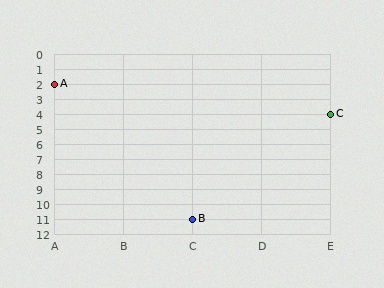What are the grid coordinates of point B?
Point B is at grid coordinates (C, 11).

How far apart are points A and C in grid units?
Points A and C are 4 columns and 2 rows apart (about 4.5 grid units diagonally).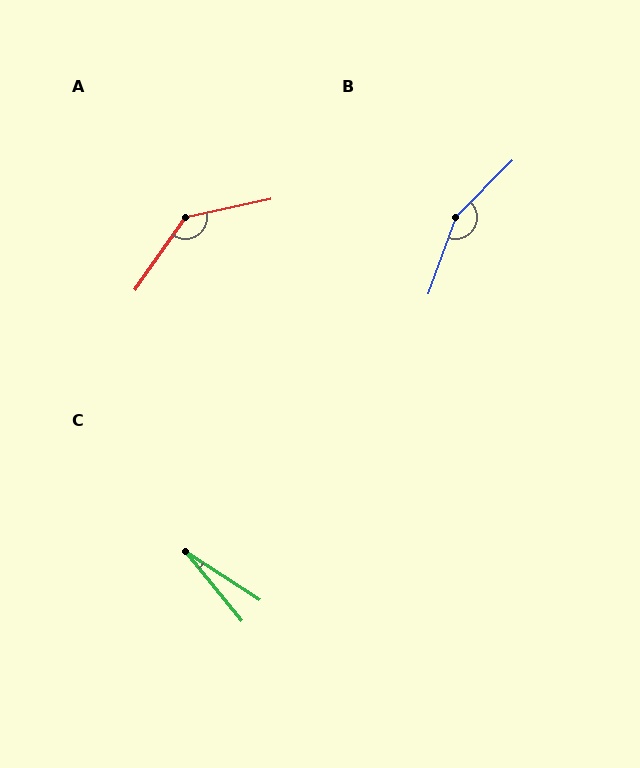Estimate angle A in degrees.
Approximately 137 degrees.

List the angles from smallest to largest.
C (18°), A (137°), B (155°).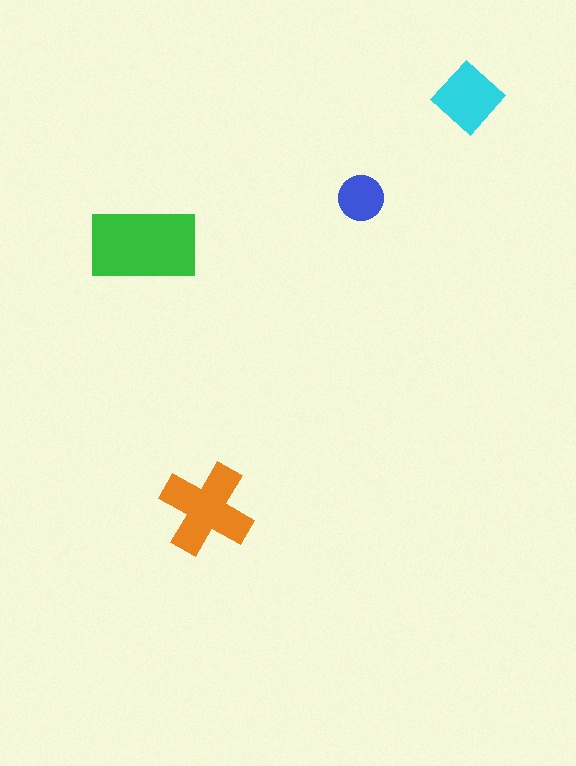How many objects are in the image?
There are 4 objects in the image.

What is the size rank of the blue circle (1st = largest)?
4th.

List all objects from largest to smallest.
The green rectangle, the orange cross, the cyan diamond, the blue circle.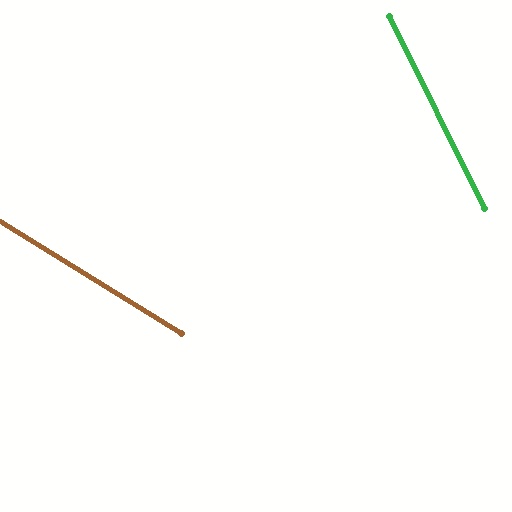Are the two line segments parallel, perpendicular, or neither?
Neither parallel nor perpendicular — they differ by about 32°.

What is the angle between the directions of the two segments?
Approximately 32 degrees.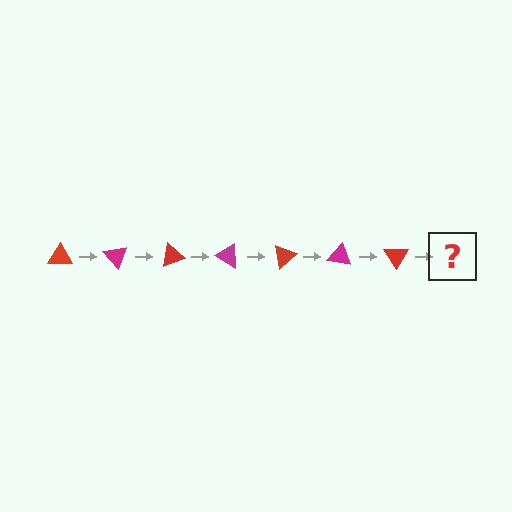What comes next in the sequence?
The next element should be a magenta triangle, rotated 350 degrees from the start.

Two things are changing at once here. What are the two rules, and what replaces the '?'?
The two rules are that it rotates 50 degrees each step and the color cycles through red and magenta. The '?' should be a magenta triangle, rotated 350 degrees from the start.